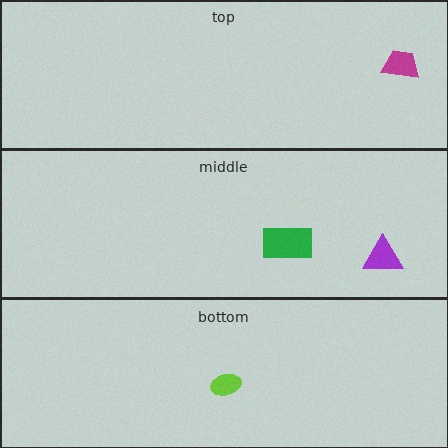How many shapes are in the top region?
1.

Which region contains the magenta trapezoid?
The top region.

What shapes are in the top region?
The magenta trapezoid.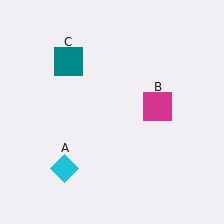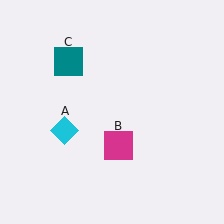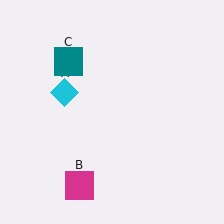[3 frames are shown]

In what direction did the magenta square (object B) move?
The magenta square (object B) moved down and to the left.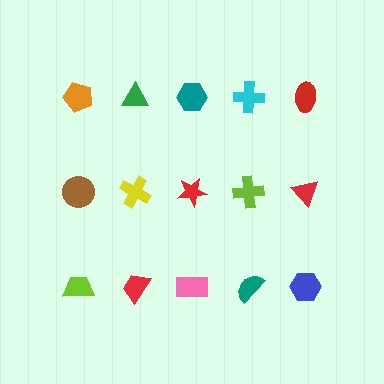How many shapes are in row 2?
5 shapes.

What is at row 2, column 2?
A yellow cross.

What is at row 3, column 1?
A lime trapezoid.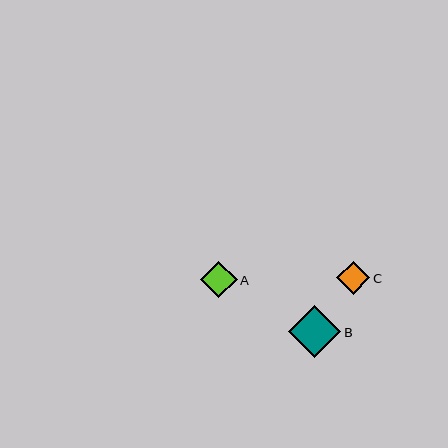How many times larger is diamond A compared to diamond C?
Diamond A is approximately 1.1 times the size of diamond C.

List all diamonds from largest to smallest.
From largest to smallest: B, A, C.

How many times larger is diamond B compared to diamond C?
Diamond B is approximately 1.6 times the size of diamond C.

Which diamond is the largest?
Diamond B is the largest with a size of approximately 52 pixels.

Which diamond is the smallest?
Diamond C is the smallest with a size of approximately 33 pixels.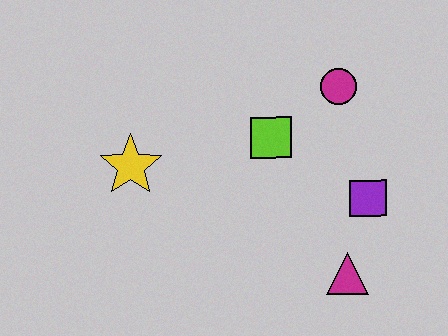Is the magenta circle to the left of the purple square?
Yes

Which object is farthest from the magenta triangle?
The yellow star is farthest from the magenta triangle.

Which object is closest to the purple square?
The magenta triangle is closest to the purple square.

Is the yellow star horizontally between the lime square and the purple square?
No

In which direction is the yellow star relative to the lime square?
The yellow star is to the left of the lime square.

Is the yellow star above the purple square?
Yes